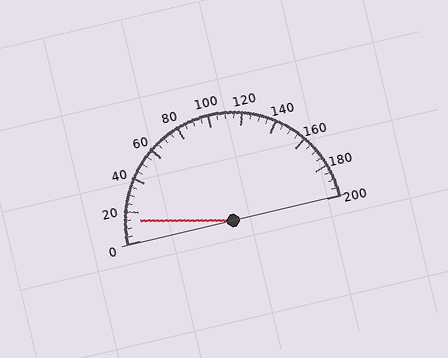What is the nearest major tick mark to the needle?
The nearest major tick mark is 20.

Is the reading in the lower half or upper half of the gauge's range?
The reading is in the lower half of the range (0 to 200).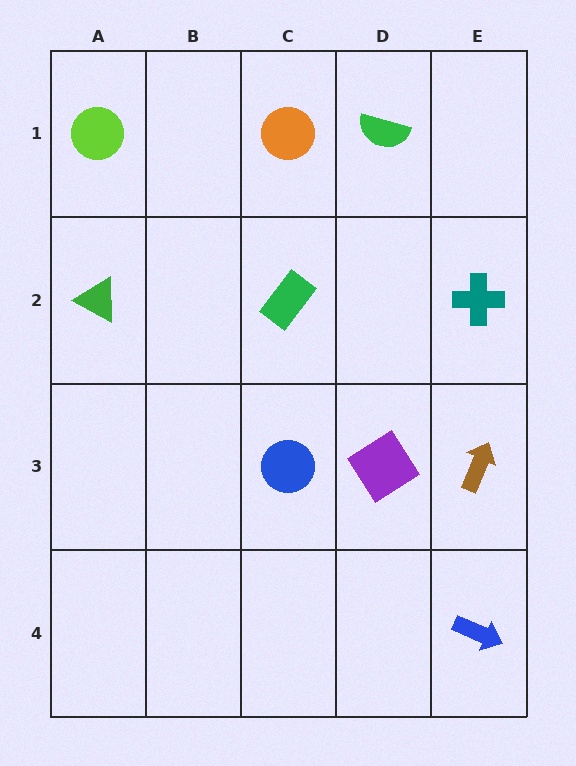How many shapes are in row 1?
3 shapes.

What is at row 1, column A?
A lime circle.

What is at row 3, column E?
A brown arrow.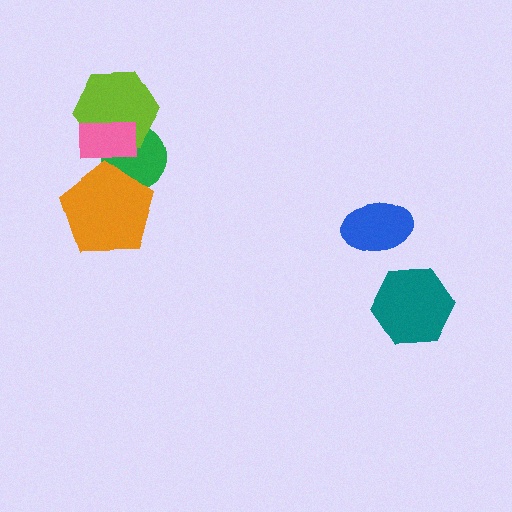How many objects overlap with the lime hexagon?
2 objects overlap with the lime hexagon.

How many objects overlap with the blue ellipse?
0 objects overlap with the blue ellipse.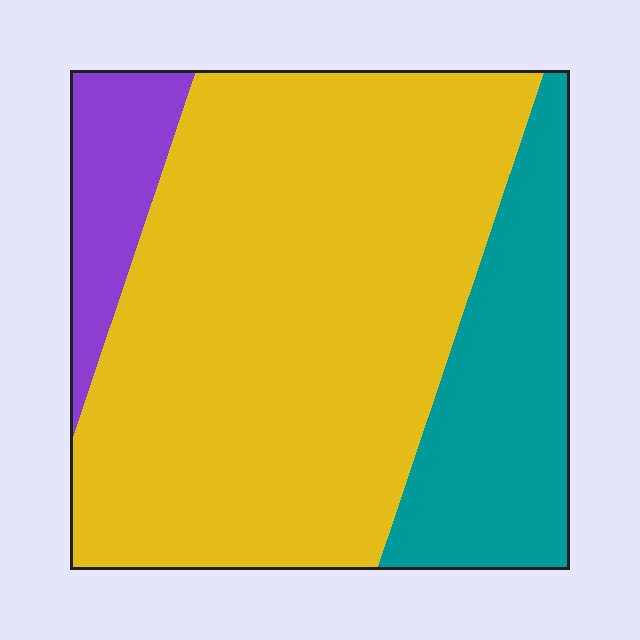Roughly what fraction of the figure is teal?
Teal takes up about one fifth (1/5) of the figure.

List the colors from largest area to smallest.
From largest to smallest: yellow, teal, purple.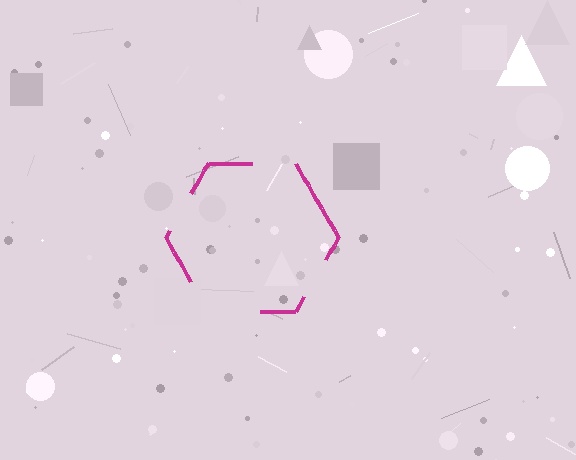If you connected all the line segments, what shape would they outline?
They would outline a hexagon.